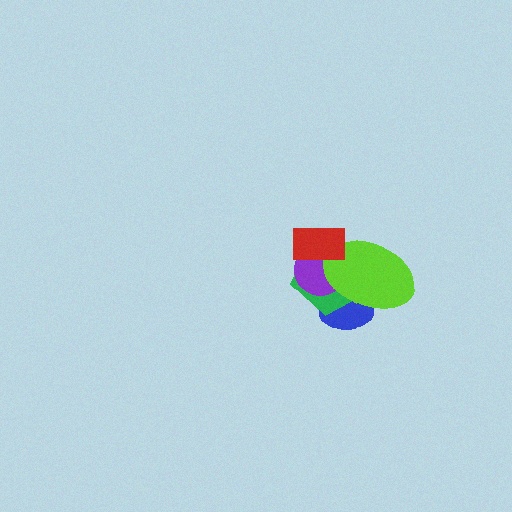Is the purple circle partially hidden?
Yes, it is partially covered by another shape.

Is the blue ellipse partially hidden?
Yes, it is partially covered by another shape.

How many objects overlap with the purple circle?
3 objects overlap with the purple circle.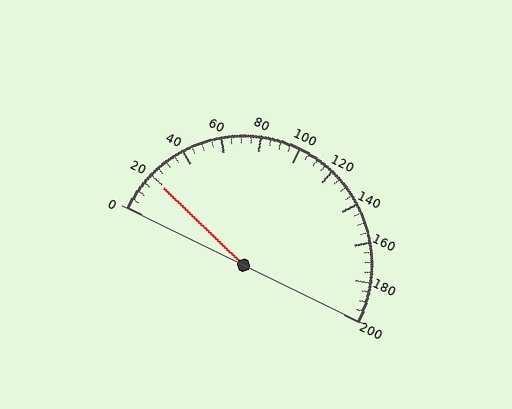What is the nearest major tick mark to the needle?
The nearest major tick mark is 20.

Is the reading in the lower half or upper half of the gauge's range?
The reading is in the lower half of the range (0 to 200).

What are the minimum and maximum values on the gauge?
The gauge ranges from 0 to 200.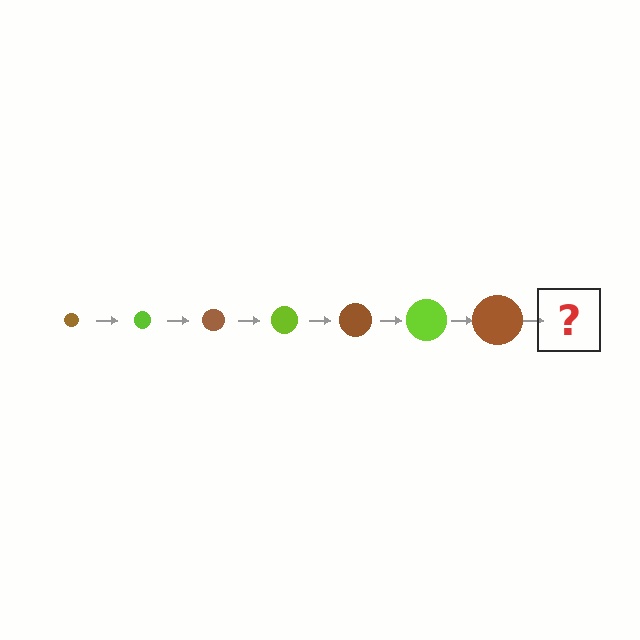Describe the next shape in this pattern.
It should be a lime circle, larger than the previous one.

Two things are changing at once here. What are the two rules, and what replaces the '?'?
The two rules are that the circle grows larger each step and the color cycles through brown and lime. The '?' should be a lime circle, larger than the previous one.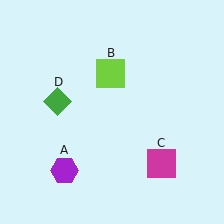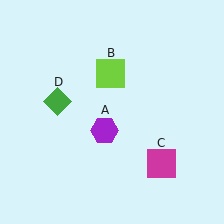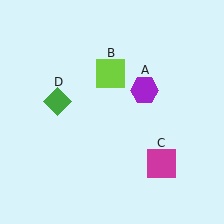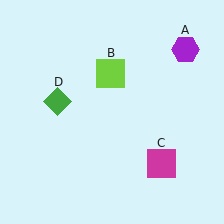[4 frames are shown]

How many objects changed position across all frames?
1 object changed position: purple hexagon (object A).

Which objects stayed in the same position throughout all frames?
Lime square (object B) and magenta square (object C) and green diamond (object D) remained stationary.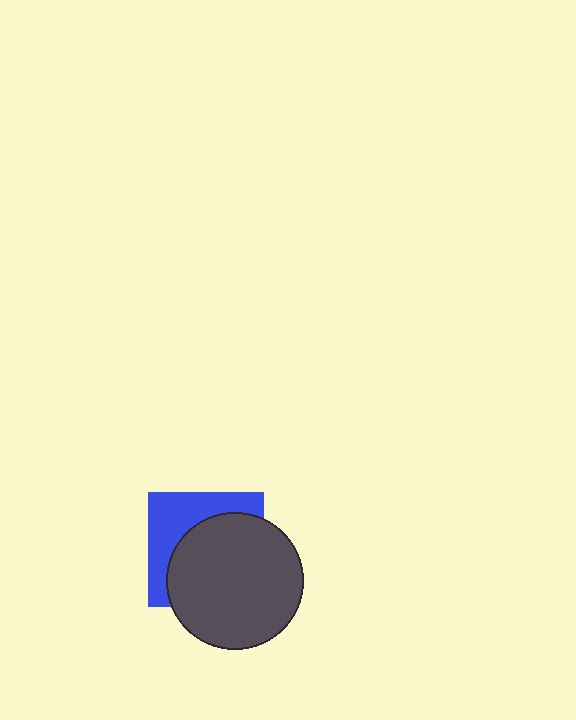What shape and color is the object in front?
The object in front is a dark gray circle.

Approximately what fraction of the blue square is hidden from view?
Roughly 61% of the blue square is hidden behind the dark gray circle.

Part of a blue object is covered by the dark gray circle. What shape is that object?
It is a square.